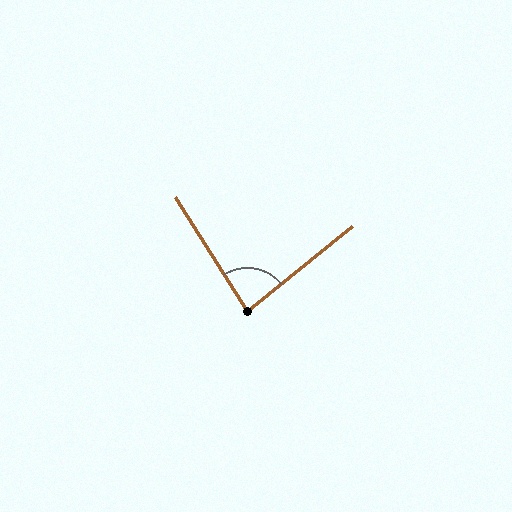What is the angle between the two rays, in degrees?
Approximately 83 degrees.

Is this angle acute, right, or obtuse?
It is acute.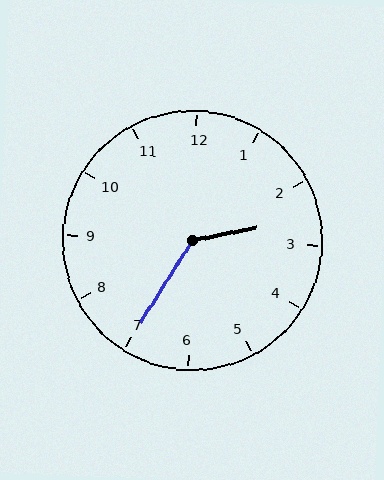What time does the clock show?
2:35.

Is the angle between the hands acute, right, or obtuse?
It is obtuse.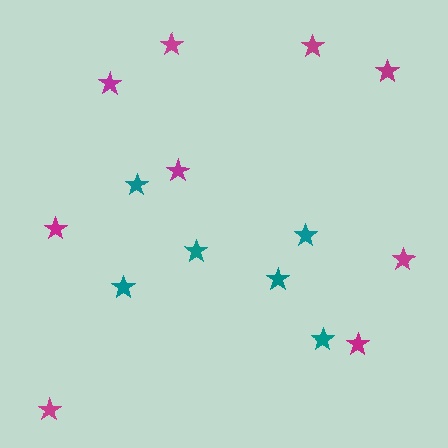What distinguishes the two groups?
There are 2 groups: one group of teal stars (6) and one group of magenta stars (9).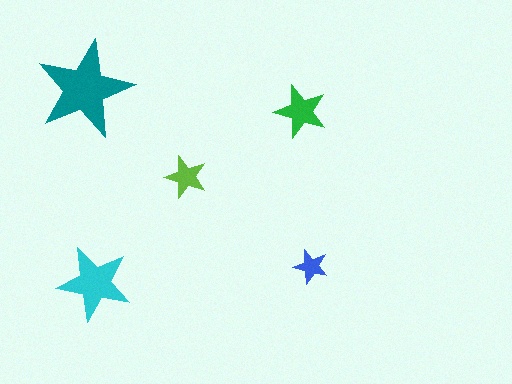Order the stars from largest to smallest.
the teal one, the cyan one, the green one, the lime one, the blue one.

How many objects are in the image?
There are 5 objects in the image.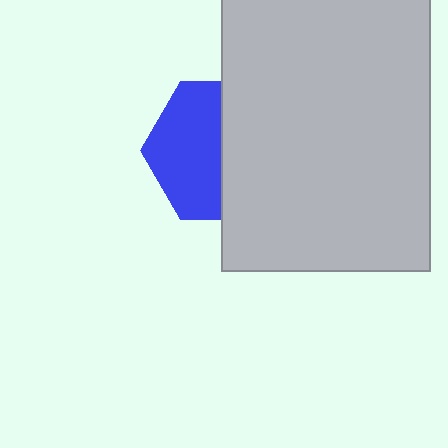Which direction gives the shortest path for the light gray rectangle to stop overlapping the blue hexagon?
Moving right gives the shortest separation.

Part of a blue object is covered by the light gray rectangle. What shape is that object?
It is a hexagon.